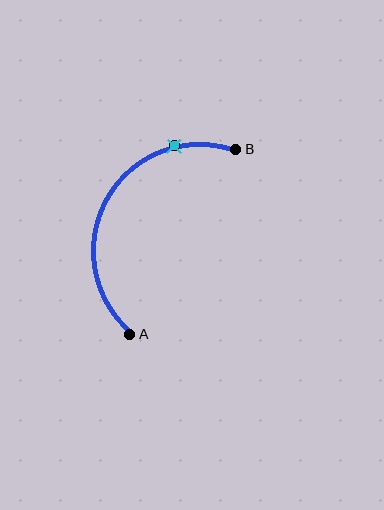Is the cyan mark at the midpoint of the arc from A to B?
No. The cyan mark lies on the arc but is closer to endpoint B. The arc midpoint would be at the point on the curve equidistant along the arc from both A and B.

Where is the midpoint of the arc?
The arc midpoint is the point on the curve farthest from the straight line joining A and B. It sits to the left of that line.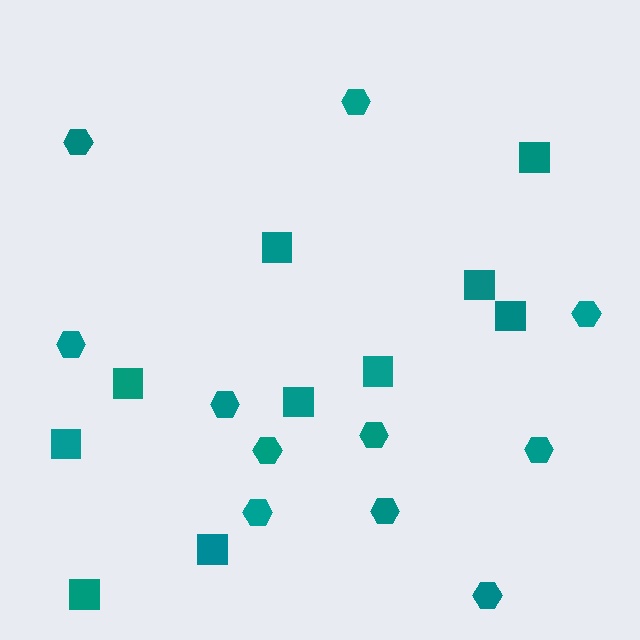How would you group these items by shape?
There are 2 groups: one group of hexagons (11) and one group of squares (10).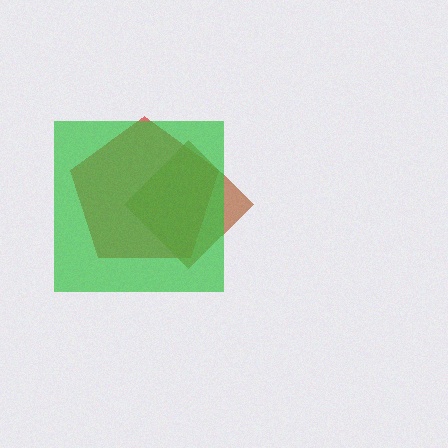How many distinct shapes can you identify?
There are 3 distinct shapes: a red pentagon, a brown diamond, a green square.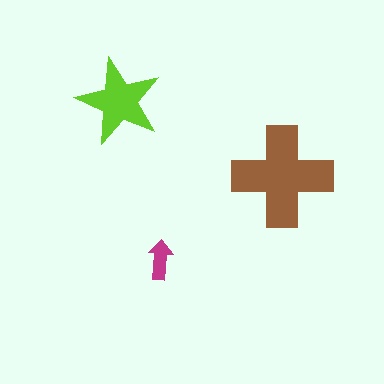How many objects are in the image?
There are 3 objects in the image.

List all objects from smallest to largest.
The magenta arrow, the lime star, the brown cross.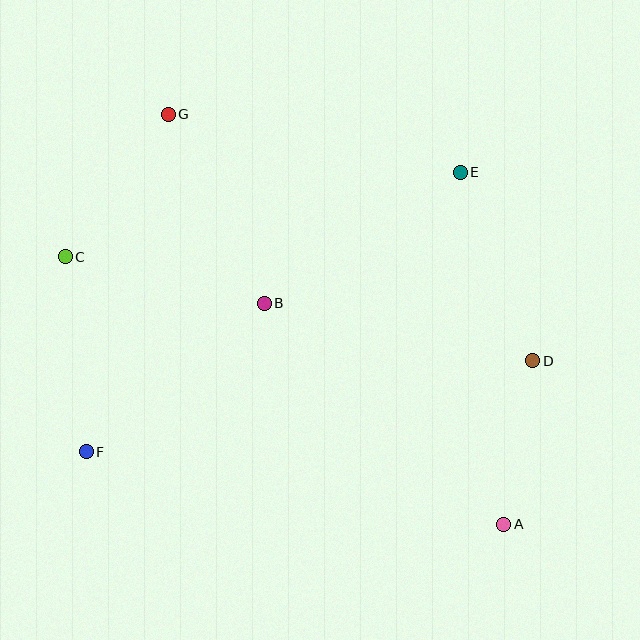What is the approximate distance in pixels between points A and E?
The distance between A and E is approximately 354 pixels.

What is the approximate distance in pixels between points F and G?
The distance between F and G is approximately 347 pixels.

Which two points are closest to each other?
Points A and D are closest to each other.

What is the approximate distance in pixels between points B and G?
The distance between B and G is approximately 212 pixels.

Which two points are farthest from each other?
Points A and G are farthest from each other.